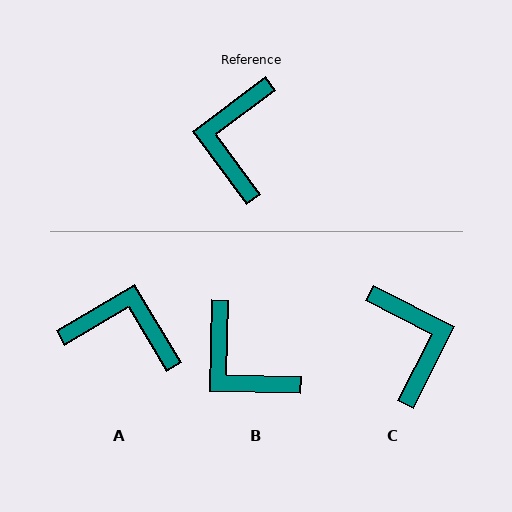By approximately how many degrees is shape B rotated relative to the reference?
Approximately 52 degrees counter-clockwise.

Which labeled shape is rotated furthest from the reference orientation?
C, about 154 degrees away.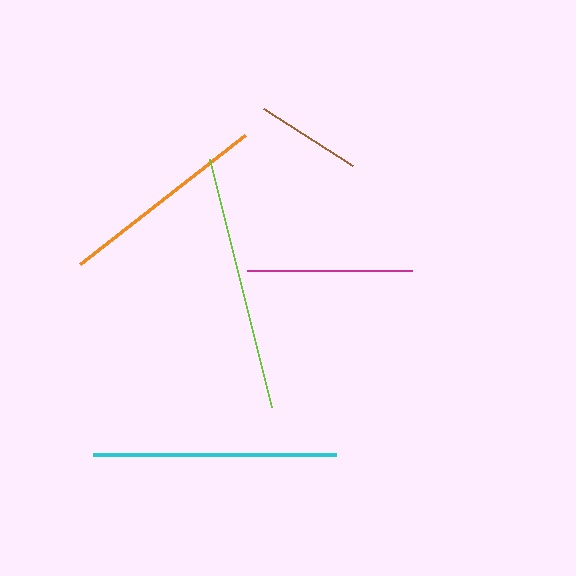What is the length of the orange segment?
The orange segment is approximately 209 pixels long.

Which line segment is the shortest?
The brown line is the shortest at approximately 105 pixels.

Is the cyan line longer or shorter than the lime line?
The lime line is longer than the cyan line.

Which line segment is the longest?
The lime line is the longest at approximately 255 pixels.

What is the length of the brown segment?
The brown segment is approximately 105 pixels long.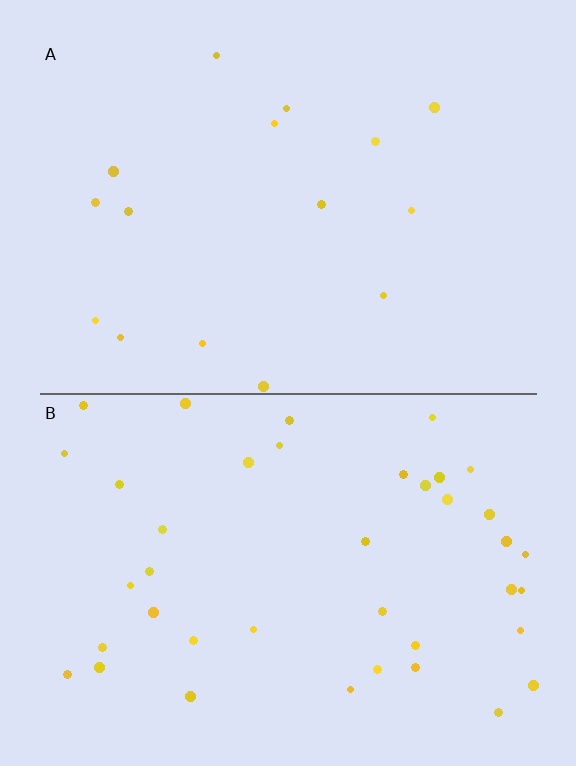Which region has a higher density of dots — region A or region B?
B (the bottom).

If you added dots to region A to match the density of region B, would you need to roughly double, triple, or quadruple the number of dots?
Approximately triple.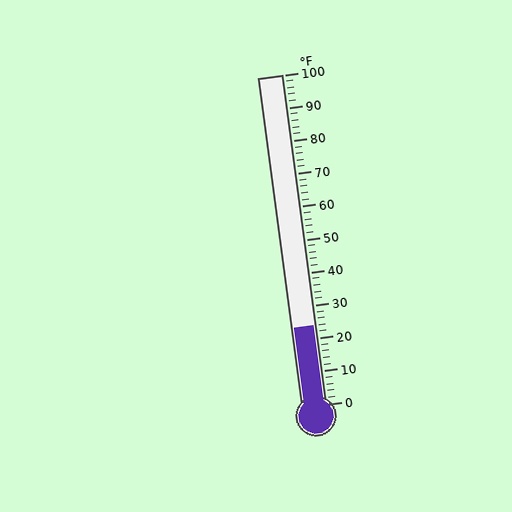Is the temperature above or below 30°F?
The temperature is below 30°F.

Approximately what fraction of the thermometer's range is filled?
The thermometer is filled to approximately 25% of its range.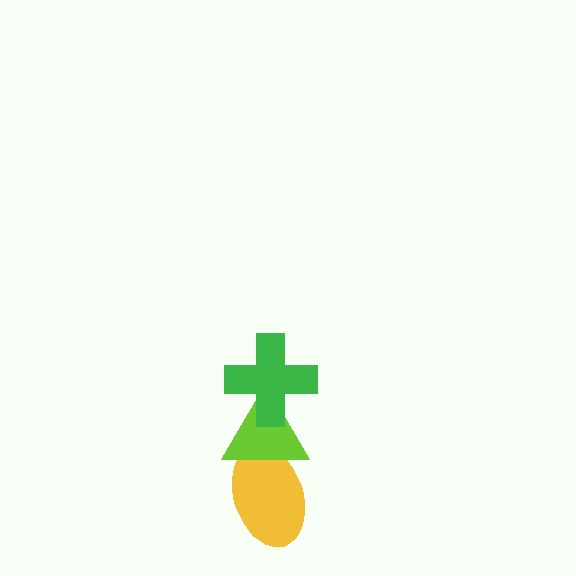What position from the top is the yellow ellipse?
The yellow ellipse is 3rd from the top.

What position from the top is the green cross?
The green cross is 1st from the top.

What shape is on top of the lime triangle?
The green cross is on top of the lime triangle.